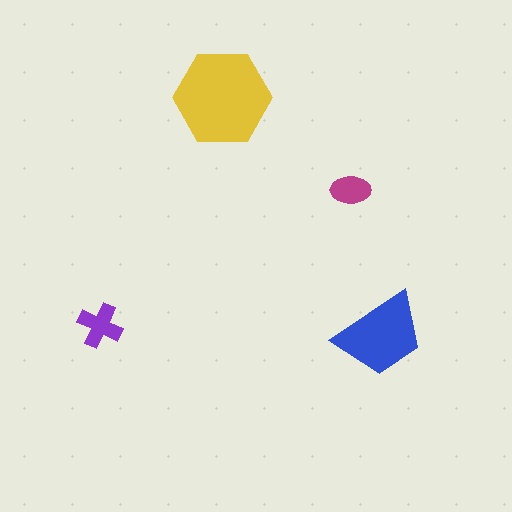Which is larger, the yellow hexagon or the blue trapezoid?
The yellow hexagon.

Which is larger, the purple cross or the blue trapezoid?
The blue trapezoid.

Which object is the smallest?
The magenta ellipse.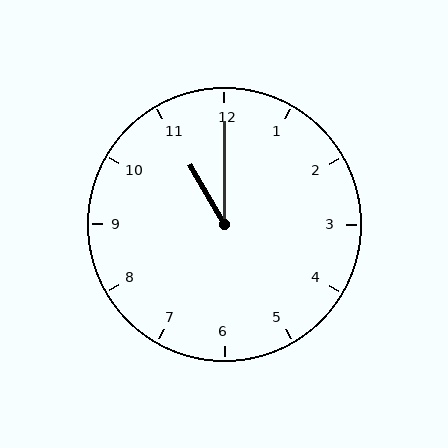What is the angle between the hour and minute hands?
Approximately 30 degrees.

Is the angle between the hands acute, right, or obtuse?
It is acute.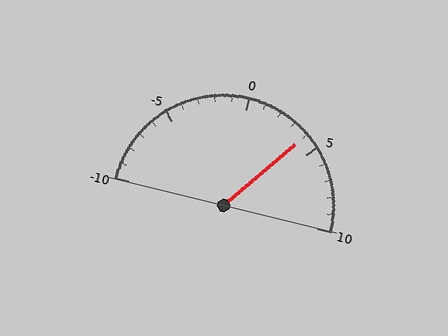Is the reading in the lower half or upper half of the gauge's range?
The reading is in the upper half of the range (-10 to 10).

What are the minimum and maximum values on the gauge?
The gauge ranges from -10 to 10.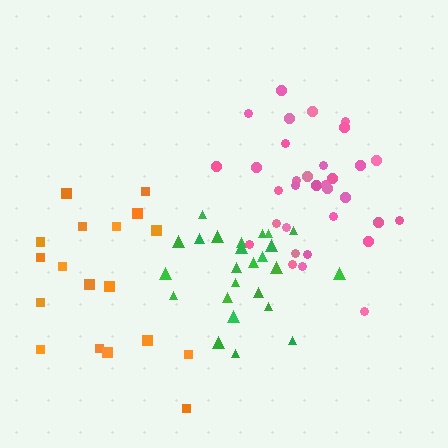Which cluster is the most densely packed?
Green.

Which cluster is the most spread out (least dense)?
Orange.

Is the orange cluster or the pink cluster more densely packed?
Pink.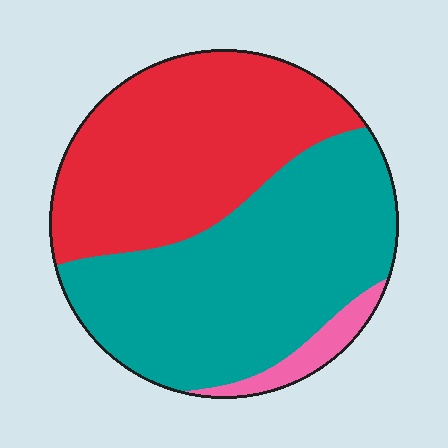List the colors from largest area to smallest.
From largest to smallest: teal, red, pink.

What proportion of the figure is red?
Red takes up between a quarter and a half of the figure.